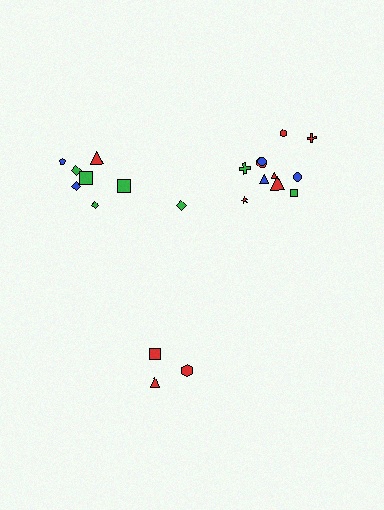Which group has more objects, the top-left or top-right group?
The top-right group.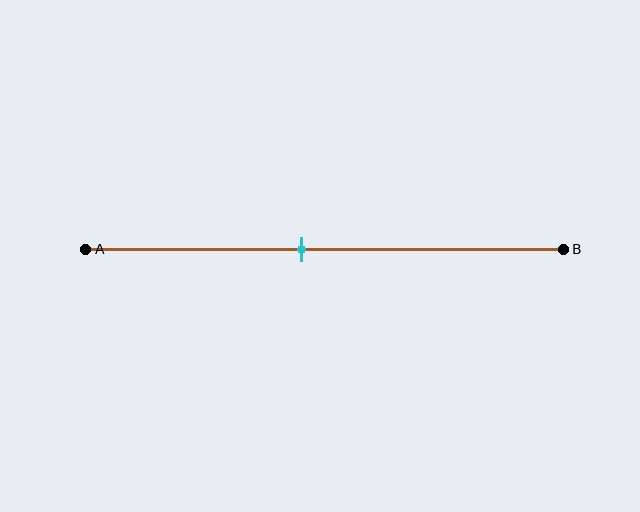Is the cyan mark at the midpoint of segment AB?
No, the mark is at about 45% from A, not at the 50% midpoint.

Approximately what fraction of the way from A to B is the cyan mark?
The cyan mark is approximately 45% of the way from A to B.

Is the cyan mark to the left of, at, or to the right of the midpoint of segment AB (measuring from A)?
The cyan mark is to the left of the midpoint of segment AB.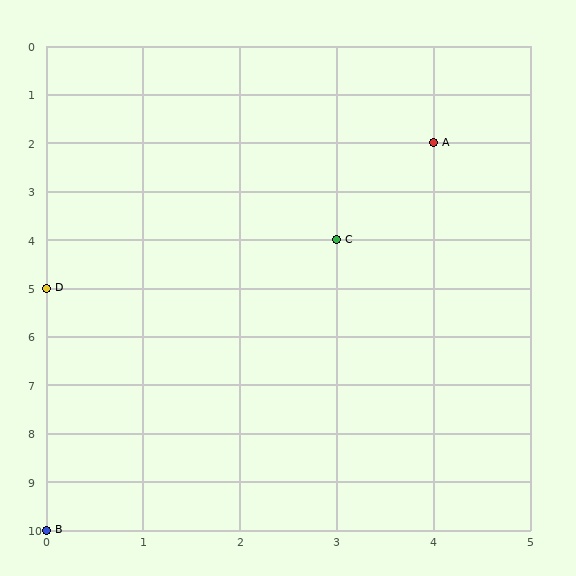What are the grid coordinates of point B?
Point B is at grid coordinates (0, 10).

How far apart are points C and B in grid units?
Points C and B are 3 columns and 6 rows apart (about 6.7 grid units diagonally).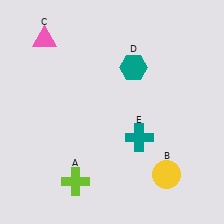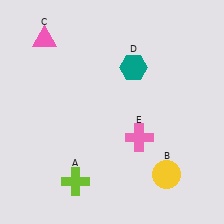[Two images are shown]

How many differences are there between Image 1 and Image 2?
There is 1 difference between the two images.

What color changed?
The cross (E) changed from teal in Image 1 to pink in Image 2.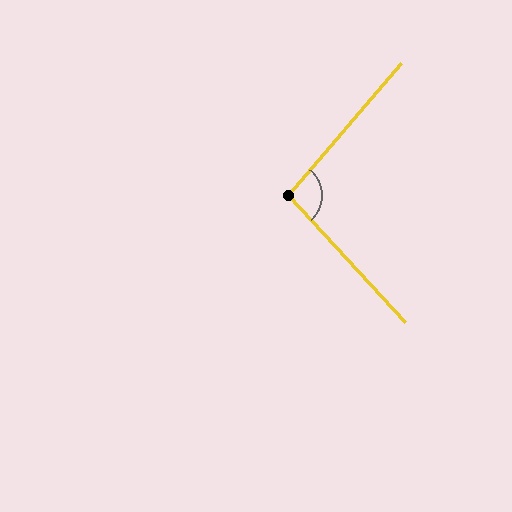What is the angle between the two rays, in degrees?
Approximately 97 degrees.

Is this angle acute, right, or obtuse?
It is obtuse.